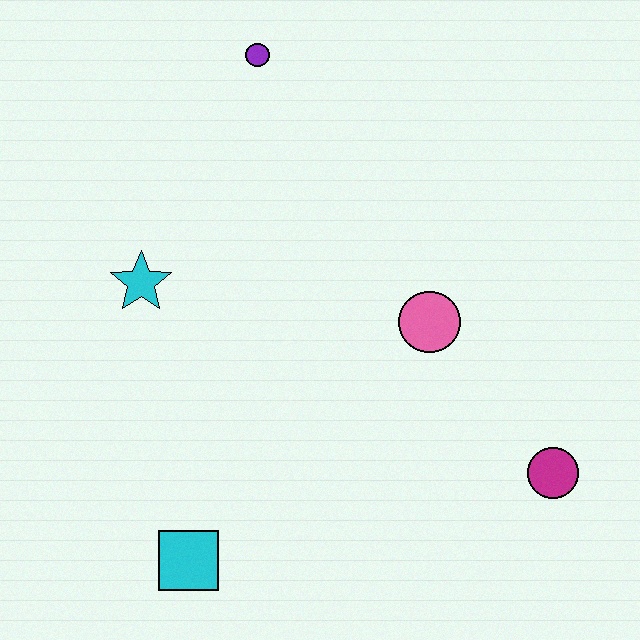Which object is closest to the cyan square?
The cyan star is closest to the cyan square.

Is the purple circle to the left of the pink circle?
Yes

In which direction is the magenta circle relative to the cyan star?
The magenta circle is to the right of the cyan star.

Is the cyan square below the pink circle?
Yes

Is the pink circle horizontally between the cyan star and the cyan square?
No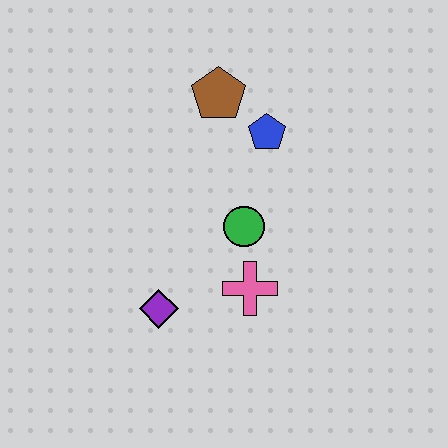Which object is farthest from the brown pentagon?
The purple diamond is farthest from the brown pentagon.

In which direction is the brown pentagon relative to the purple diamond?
The brown pentagon is above the purple diamond.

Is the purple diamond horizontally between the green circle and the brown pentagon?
No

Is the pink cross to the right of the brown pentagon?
Yes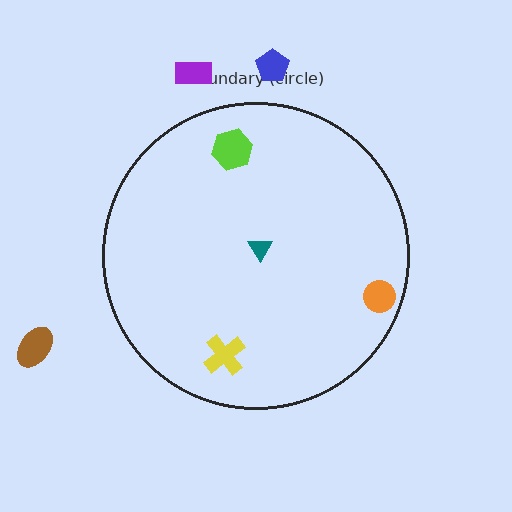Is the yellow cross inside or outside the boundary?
Inside.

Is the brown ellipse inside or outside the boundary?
Outside.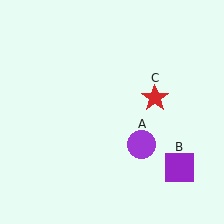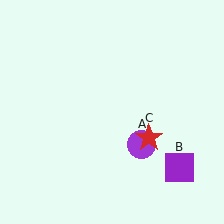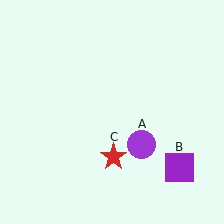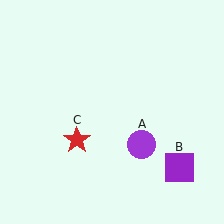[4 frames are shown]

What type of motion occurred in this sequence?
The red star (object C) rotated clockwise around the center of the scene.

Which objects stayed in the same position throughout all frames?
Purple circle (object A) and purple square (object B) remained stationary.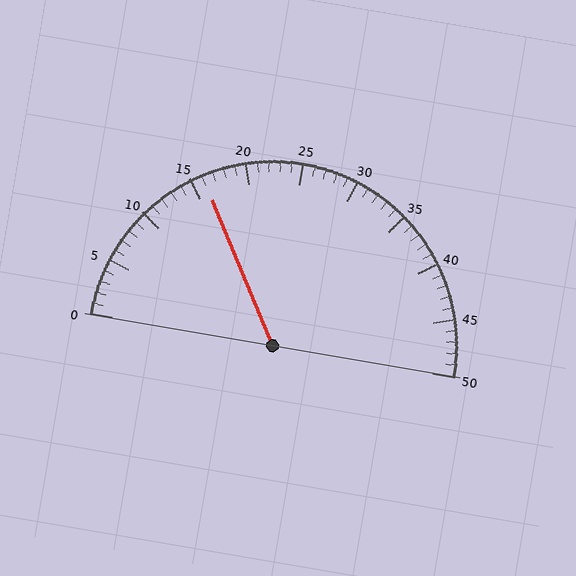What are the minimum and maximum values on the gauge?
The gauge ranges from 0 to 50.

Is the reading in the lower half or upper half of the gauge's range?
The reading is in the lower half of the range (0 to 50).